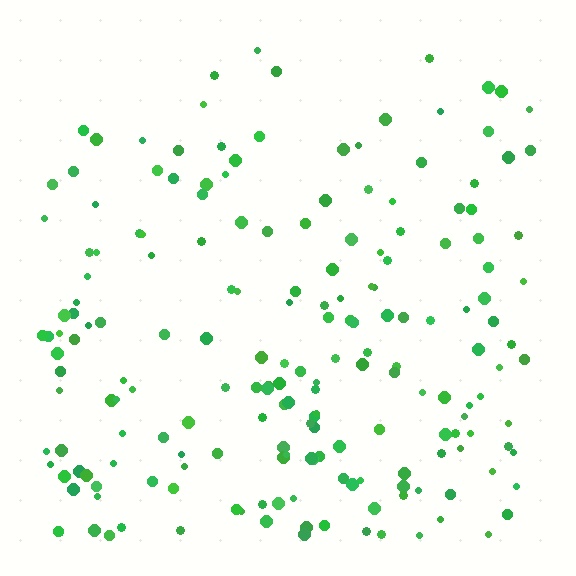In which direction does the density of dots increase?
From top to bottom, with the bottom side densest.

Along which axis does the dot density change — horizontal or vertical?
Vertical.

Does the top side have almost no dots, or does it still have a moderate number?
Still a moderate number, just noticeably fewer than the bottom.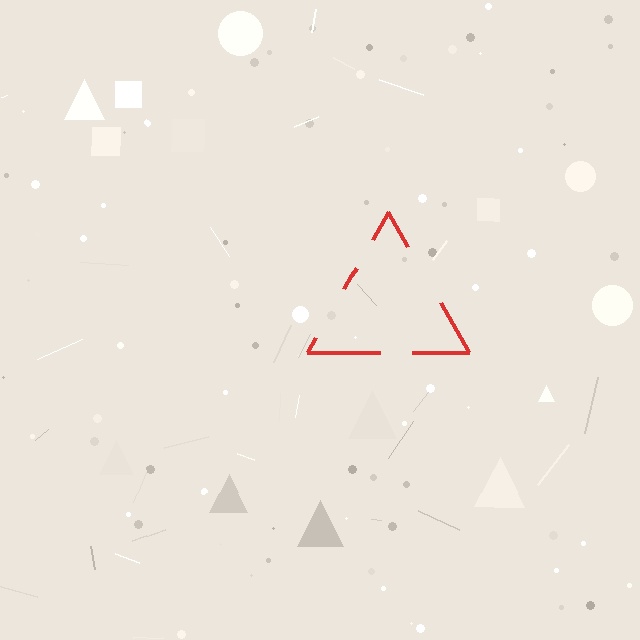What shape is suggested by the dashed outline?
The dashed outline suggests a triangle.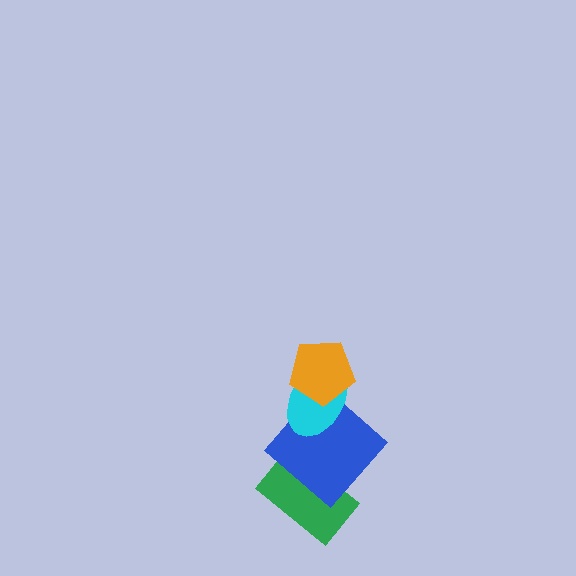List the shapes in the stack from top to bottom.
From top to bottom: the orange pentagon, the cyan ellipse, the blue diamond, the green rectangle.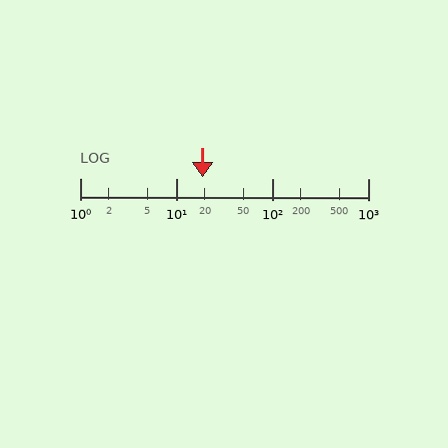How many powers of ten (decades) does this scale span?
The scale spans 3 decades, from 1 to 1000.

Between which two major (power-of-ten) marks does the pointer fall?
The pointer is between 10 and 100.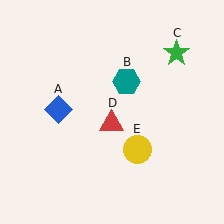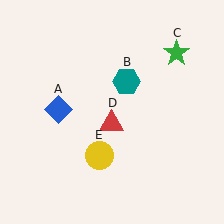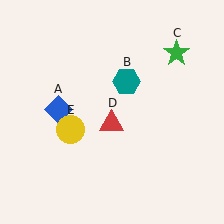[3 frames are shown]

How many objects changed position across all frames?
1 object changed position: yellow circle (object E).